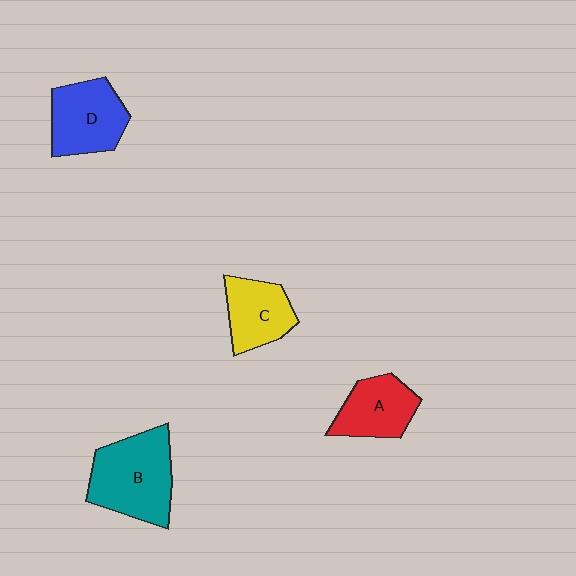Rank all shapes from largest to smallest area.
From largest to smallest: B (teal), D (blue), A (red), C (yellow).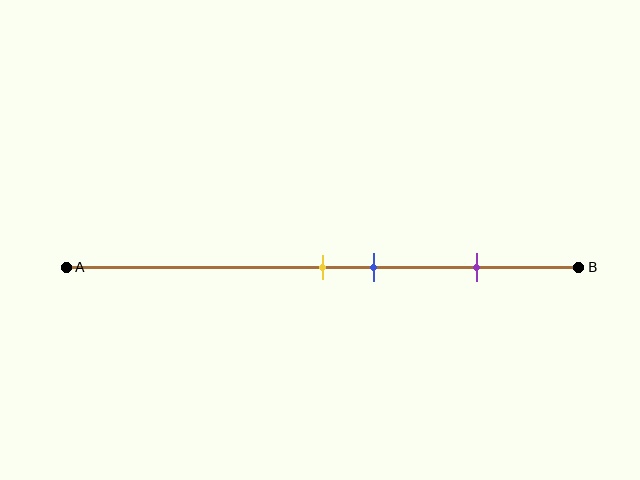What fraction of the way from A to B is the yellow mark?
The yellow mark is approximately 50% (0.5) of the way from A to B.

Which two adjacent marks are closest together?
The yellow and blue marks are the closest adjacent pair.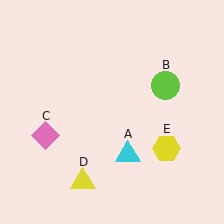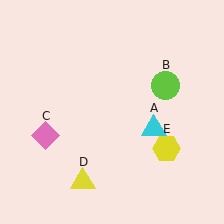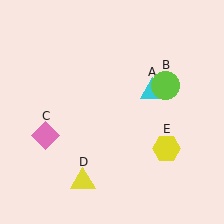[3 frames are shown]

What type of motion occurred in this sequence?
The cyan triangle (object A) rotated counterclockwise around the center of the scene.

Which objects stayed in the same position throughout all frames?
Lime circle (object B) and pink diamond (object C) and yellow triangle (object D) and yellow hexagon (object E) remained stationary.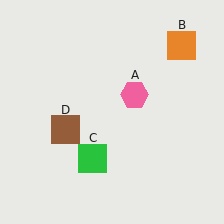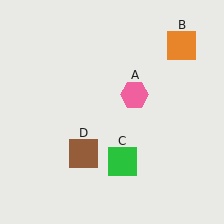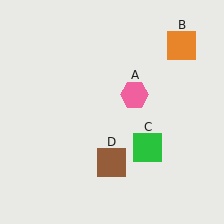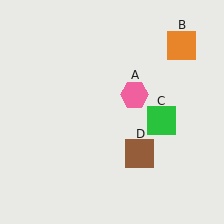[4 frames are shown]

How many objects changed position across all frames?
2 objects changed position: green square (object C), brown square (object D).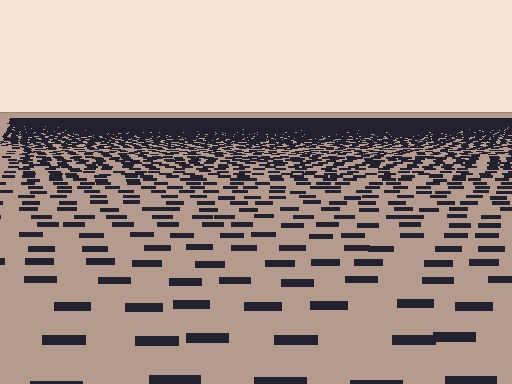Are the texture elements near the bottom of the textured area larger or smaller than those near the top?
Larger. Near the bottom, elements are closer to the viewer and appear at a bigger on-screen size.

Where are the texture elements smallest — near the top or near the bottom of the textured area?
Near the top.